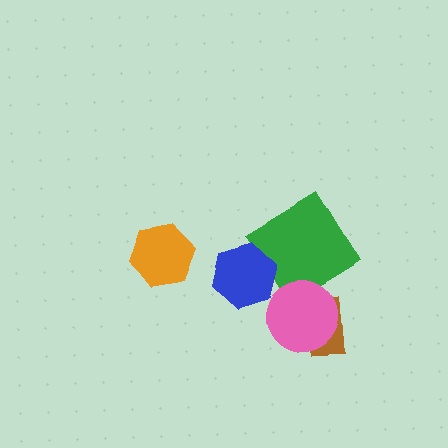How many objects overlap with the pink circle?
2 objects overlap with the pink circle.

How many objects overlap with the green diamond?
2 objects overlap with the green diamond.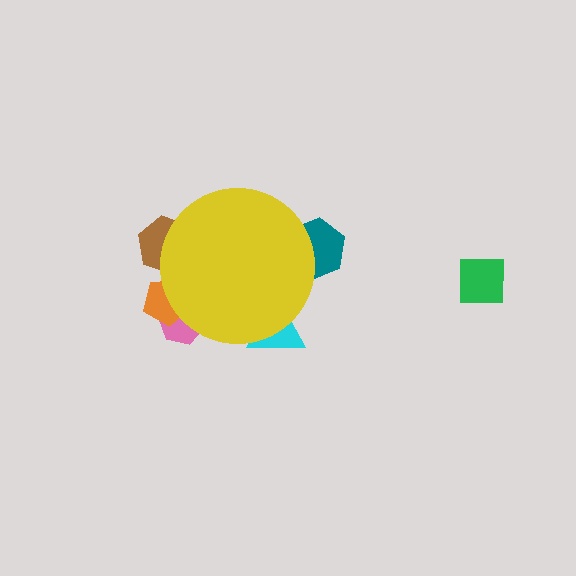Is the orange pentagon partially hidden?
Yes, the orange pentagon is partially hidden behind the yellow circle.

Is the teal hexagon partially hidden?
Yes, the teal hexagon is partially hidden behind the yellow circle.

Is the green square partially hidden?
No, the green square is fully visible.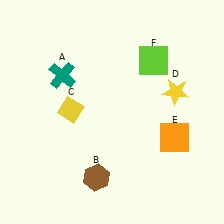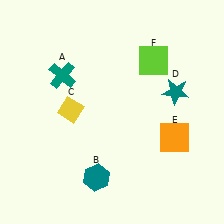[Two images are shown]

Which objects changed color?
B changed from brown to teal. D changed from yellow to teal.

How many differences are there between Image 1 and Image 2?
There are 2 differences between the two images.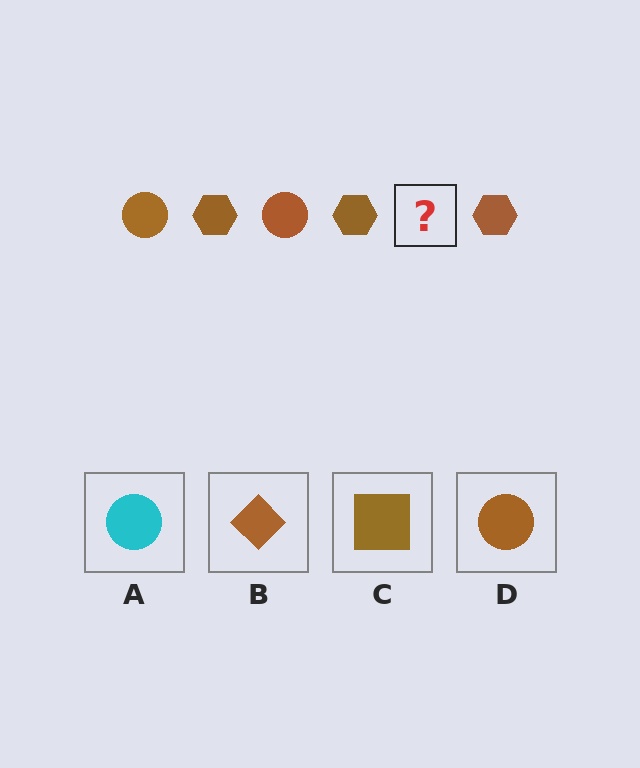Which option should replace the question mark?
Option D.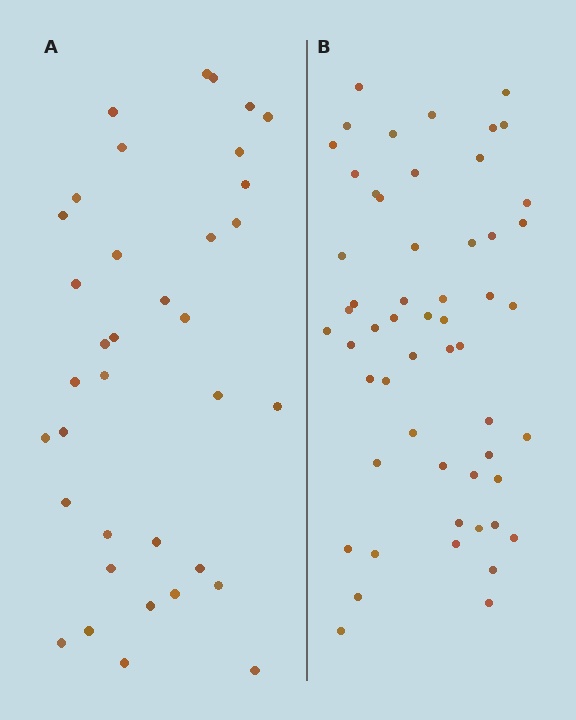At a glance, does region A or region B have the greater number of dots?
Region B (the right region) has more dots.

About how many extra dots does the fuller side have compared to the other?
Region B has approximately 20 more dots than region A.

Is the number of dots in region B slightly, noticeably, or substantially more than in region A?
Region B has substantially more. The ratio is roughly 1.5 to 1.